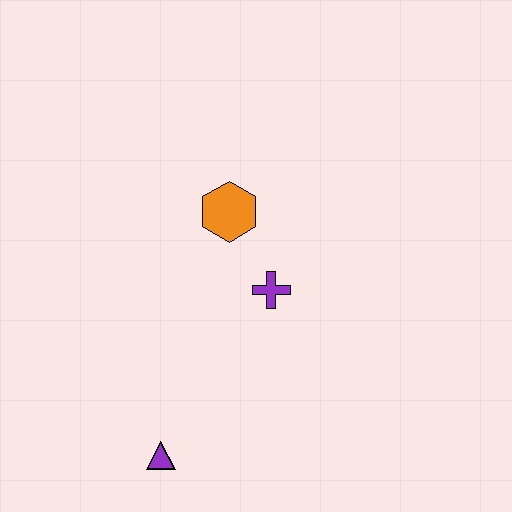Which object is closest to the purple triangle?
The purple cross is closest to the purple triangle.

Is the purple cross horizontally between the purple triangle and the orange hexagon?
No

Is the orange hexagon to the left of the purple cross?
Yes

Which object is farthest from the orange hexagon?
The purple triangle is farthest from the orange hexagon.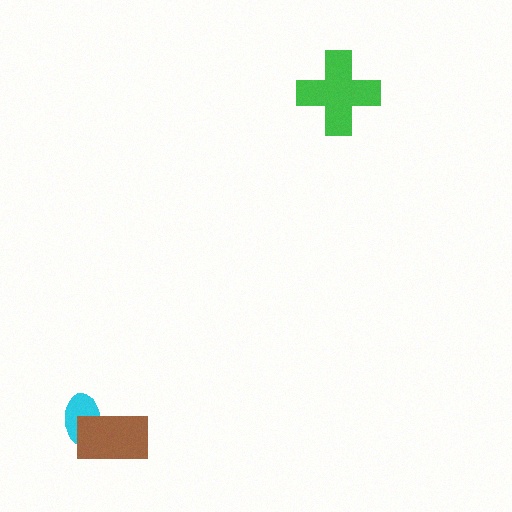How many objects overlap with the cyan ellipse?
1 object overlaps with the cyan ellipse.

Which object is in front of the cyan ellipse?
The brown rectangle is in front of the cyan ellipse.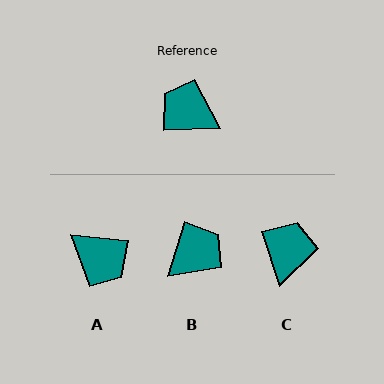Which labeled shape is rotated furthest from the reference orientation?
A, about 172 degrees away.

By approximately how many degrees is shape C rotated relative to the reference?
Approximately 74 degrees clockwise.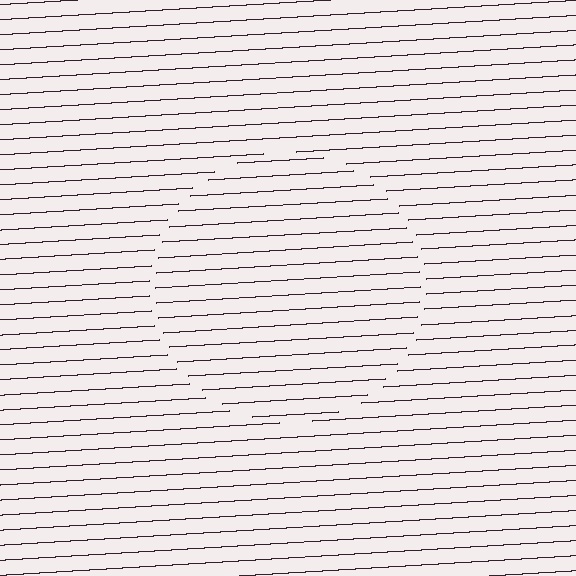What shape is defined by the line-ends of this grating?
An illusory circle. The interior of the shape contains the same grating, shifted by half a period — the contour is defined by the phase discontinuity where line-ends from the inner and outer gratings abut.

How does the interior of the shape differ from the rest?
The interior of the shape contains the same grating, shifted by half a period — the contour is defined by the phase discontinuity where line-ends from the inner and outer gratings abut.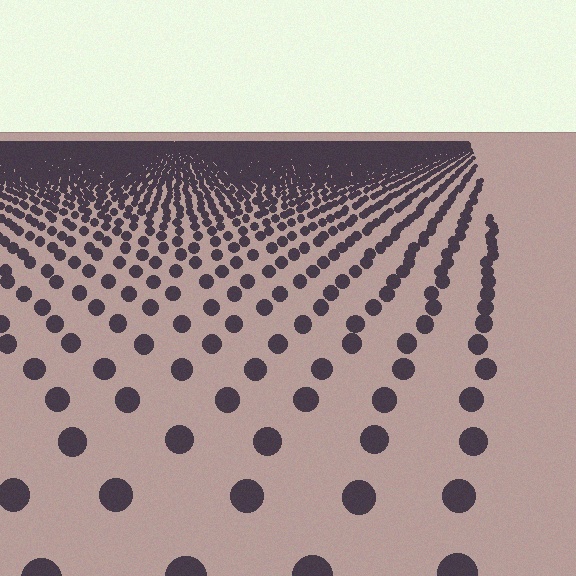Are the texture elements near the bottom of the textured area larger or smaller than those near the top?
Larger. Near the bottom, elements are closer to the viewer and appear at a bigger on-screen size.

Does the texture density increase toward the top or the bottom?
Density increases toward the top.